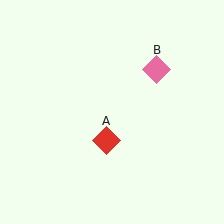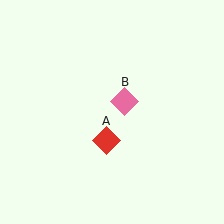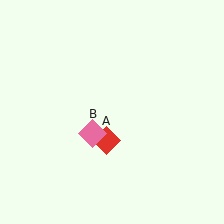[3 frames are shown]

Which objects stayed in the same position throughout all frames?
Red diamond (object A) remained stationary.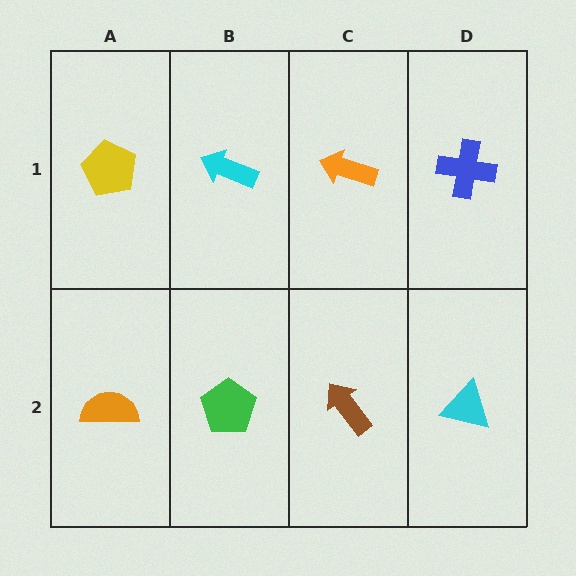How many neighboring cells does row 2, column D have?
2.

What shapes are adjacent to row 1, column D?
A cyan triangle (row 2, column D), an orange arrow (row 1, column C).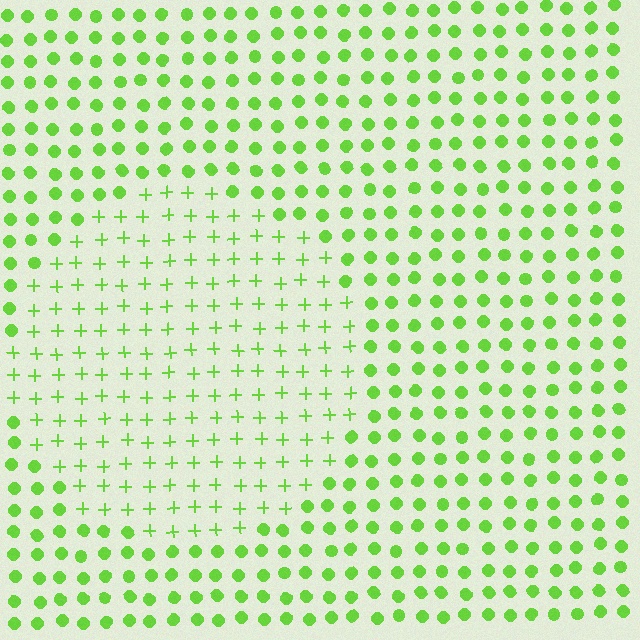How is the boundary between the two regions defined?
The boundary is defined by a change in element shape: plus signs inside vs. circles outside. All elements share the same color and spacing.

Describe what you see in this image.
The image is filled with small lime elements arranged in a uniform grid. A circle-shaped region contains plus signs, while the surrounding area contains circles. The boundary is defined purely by the change in element shape.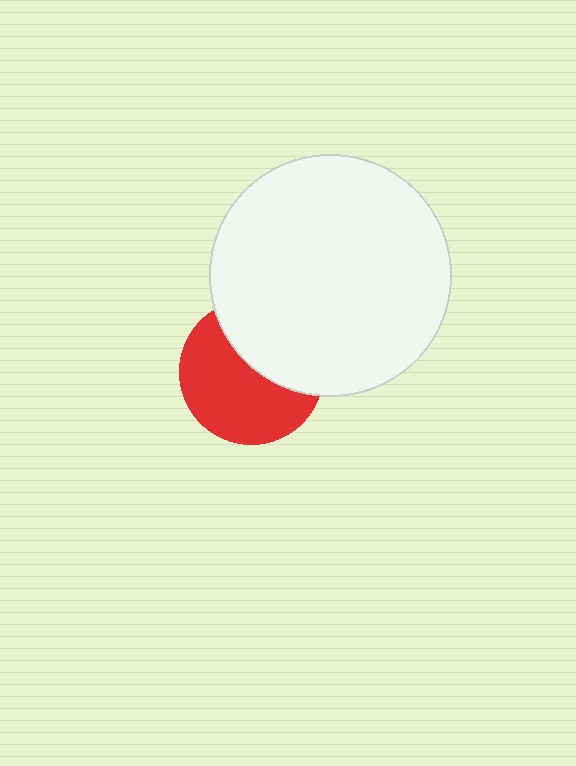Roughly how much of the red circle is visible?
About half of it is visible (roughly 59%).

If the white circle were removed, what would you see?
You would see the complete red circle.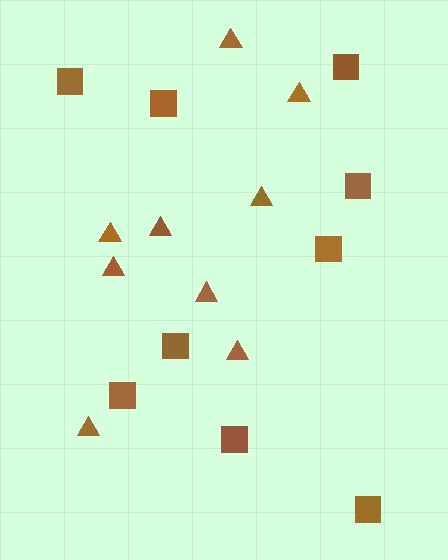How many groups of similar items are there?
There are 2 groups: one group of squares (9) and one group of triangles (9).